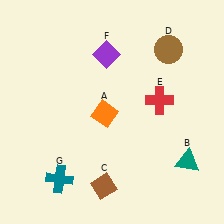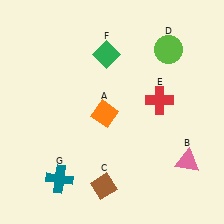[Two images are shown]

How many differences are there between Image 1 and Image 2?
There are 3 differences between the two images.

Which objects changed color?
B changed from teal to pink. D changed from brown to lime. F changed from purple to green.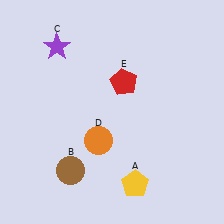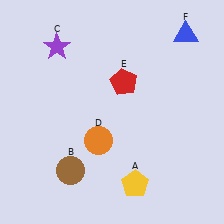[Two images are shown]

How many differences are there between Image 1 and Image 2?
There is 1 difference between the two images.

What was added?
A blue triangle (F) was added in Image 2.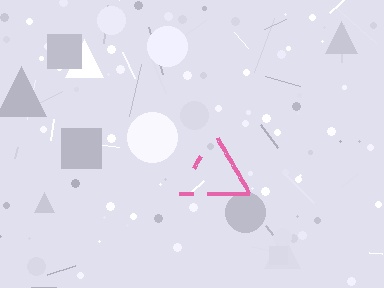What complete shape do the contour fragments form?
The contour fragments form a triangle.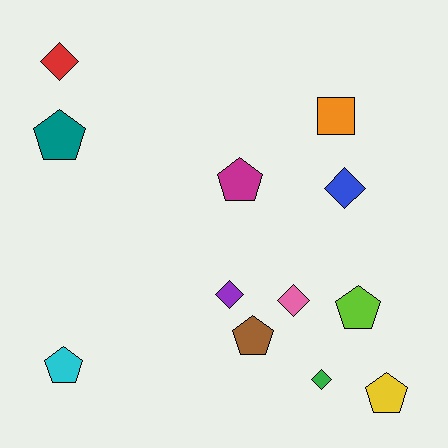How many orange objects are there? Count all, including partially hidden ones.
There is 1 orange object.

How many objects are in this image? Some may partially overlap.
There are 12 objects.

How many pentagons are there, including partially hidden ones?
There are 6 pentagons.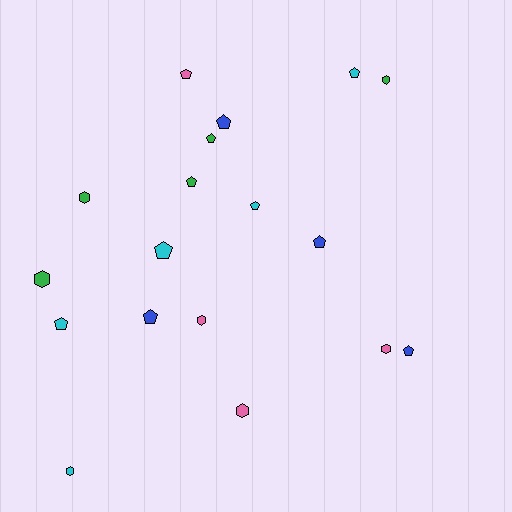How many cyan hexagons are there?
There is 1 cyan hexagon.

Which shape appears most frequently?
Pentagon, with 11 objects.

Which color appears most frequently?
Green, with 5 objects.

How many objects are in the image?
There are 18 objects.